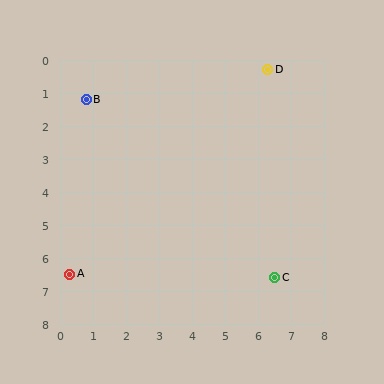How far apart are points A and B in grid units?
Points A and B are about 5.3 grid units apart.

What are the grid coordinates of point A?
Point A is at approximately (0.3, 6.5).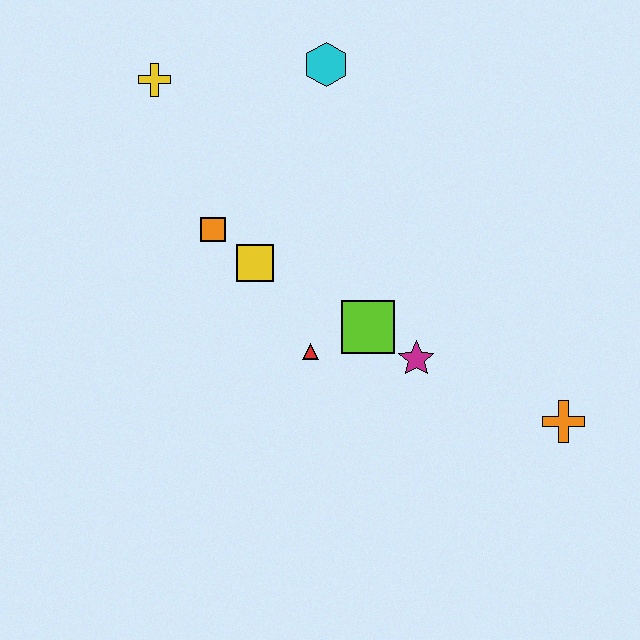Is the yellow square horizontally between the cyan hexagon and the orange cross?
No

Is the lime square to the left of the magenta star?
Yes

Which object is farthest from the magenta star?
The yellow cross is farthest from the magenta star.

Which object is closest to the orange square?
The yellow square is closest to the orange square.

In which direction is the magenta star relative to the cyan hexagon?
The magenta star is below the cyan hexagon.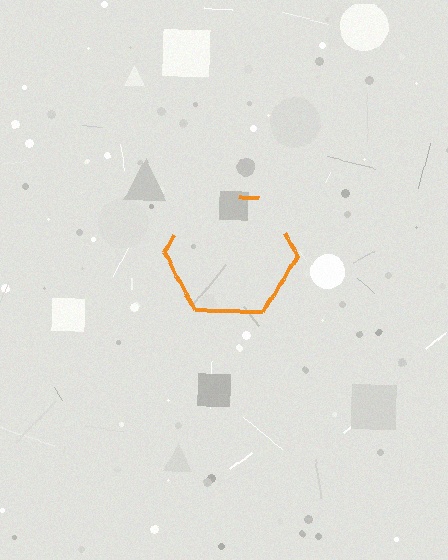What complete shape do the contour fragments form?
The contour fragments form a hexagon.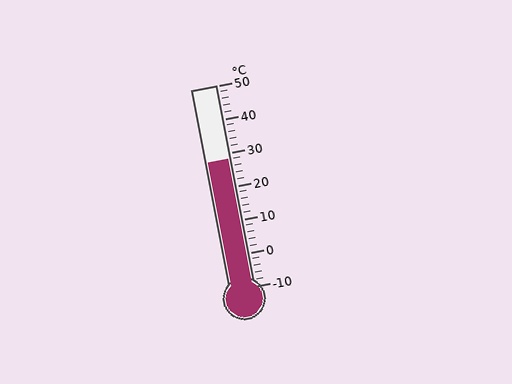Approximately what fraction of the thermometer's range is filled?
The thermometer is filled to approximately 65% of its range.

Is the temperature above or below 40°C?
The temperature is below 40°C.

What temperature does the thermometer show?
The thermometer shows approximately 28°C.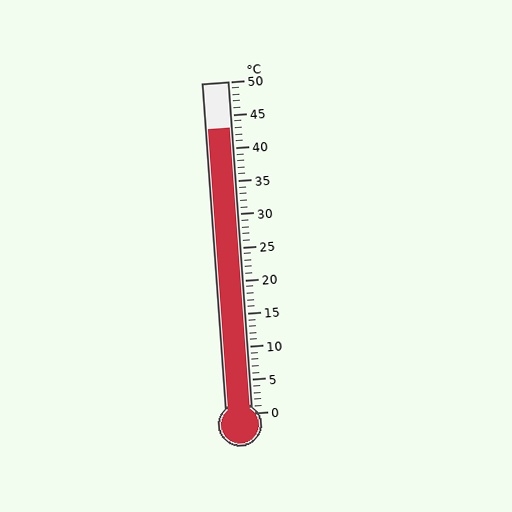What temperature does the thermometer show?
The thermometer shows approximately 43°C.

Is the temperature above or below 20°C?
The temperature is above 20°C.